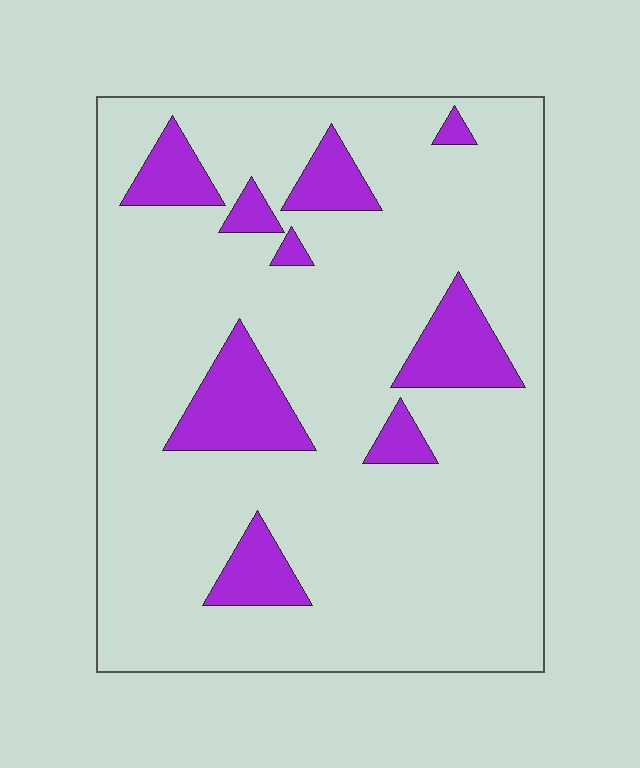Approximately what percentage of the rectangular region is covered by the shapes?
Approximately 15%.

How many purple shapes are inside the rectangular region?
9.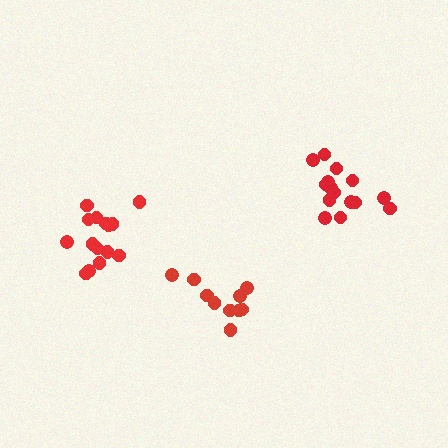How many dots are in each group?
Group 1: 15 dots, Group 2: 10 dots, Group 3: 15 dots (40 total).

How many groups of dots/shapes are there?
There are 3 groups.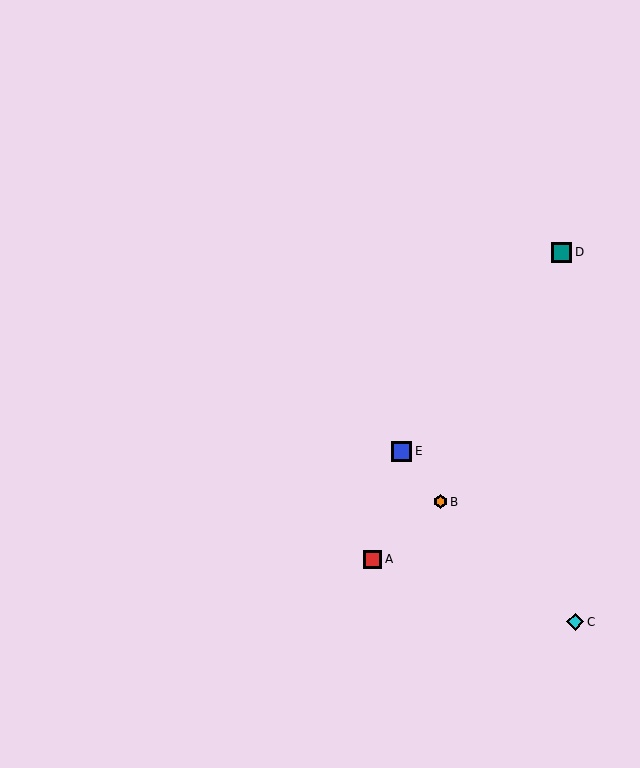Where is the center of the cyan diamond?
The center of the cyan diamond is at (575, 622).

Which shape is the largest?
The teal square (labeled D) is the largest.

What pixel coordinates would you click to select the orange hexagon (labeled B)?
Click at (440, 502) to select the orange hexagon B.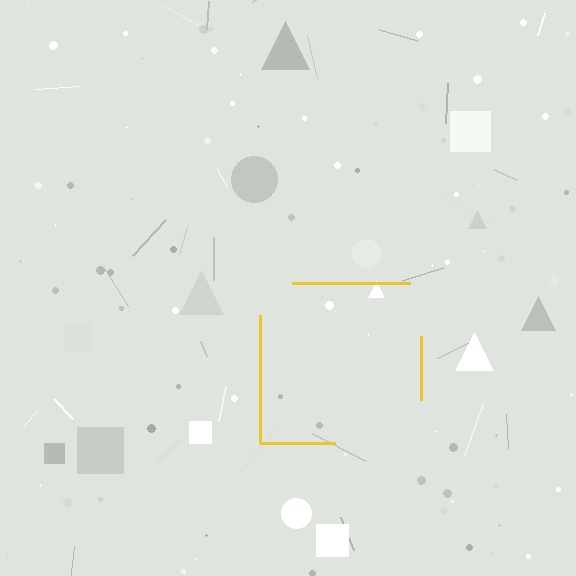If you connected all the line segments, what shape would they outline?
They would outline a square.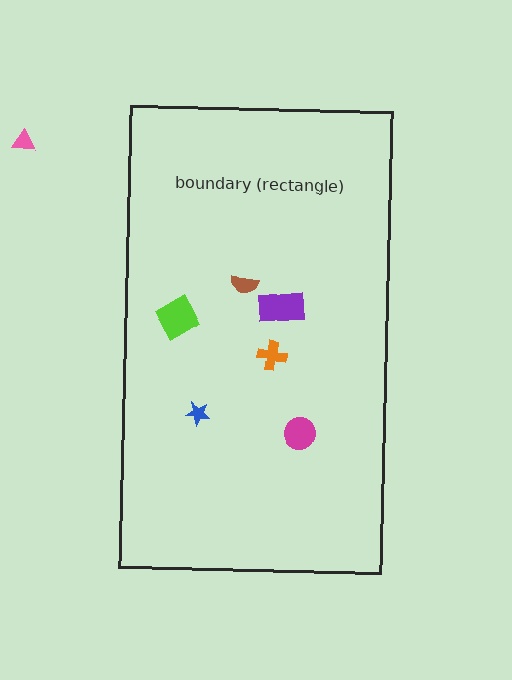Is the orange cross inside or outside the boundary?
Inside.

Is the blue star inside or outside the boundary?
Inside.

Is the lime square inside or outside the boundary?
Inside.